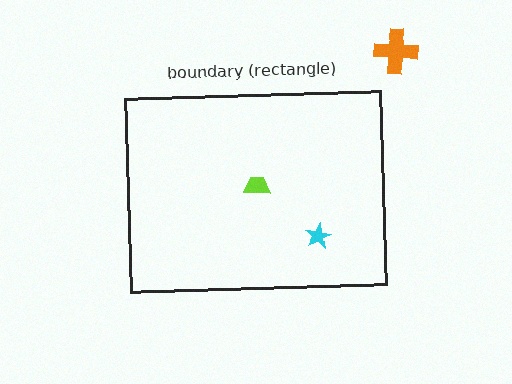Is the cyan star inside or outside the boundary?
Inside.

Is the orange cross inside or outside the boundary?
Outside.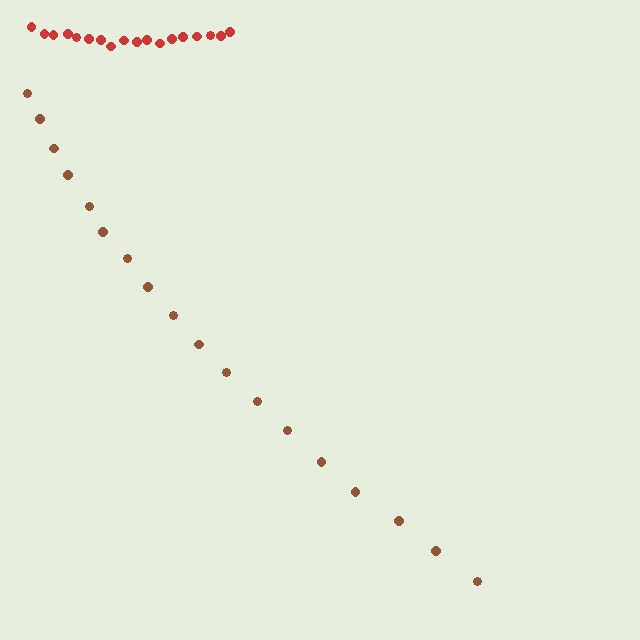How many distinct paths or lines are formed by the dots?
There are 2 distinct paths.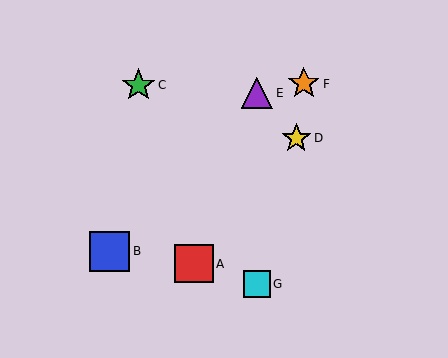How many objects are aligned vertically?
2 objects (E, G) are aligned vertically.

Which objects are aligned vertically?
Objects E, G are aligned vertically.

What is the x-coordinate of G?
Object G is at x≈257.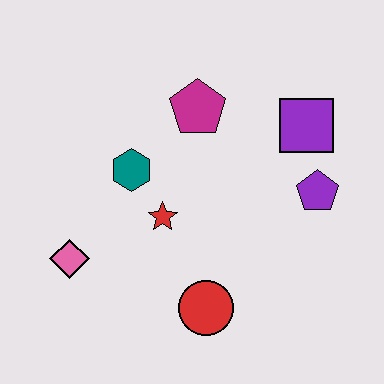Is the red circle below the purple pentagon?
Yes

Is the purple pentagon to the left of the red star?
No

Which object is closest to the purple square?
The purple pentagon is closest to the purple square.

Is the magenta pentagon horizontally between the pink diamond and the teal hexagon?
No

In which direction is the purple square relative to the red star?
The purple square is to the right of the red star.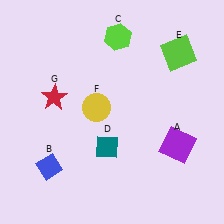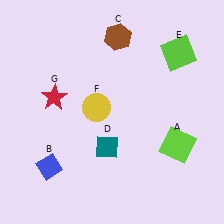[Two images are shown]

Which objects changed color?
A changed from purple to lime. C changed from lime to brown.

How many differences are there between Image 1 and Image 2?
There are 2 differences between the two images.